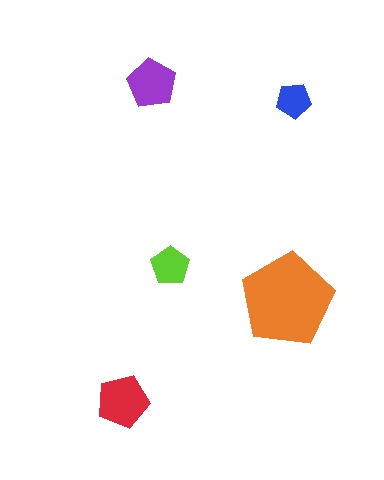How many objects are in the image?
There are 5 objects in the image.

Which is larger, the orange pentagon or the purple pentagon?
The orange one.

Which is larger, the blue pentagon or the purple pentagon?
The purple one.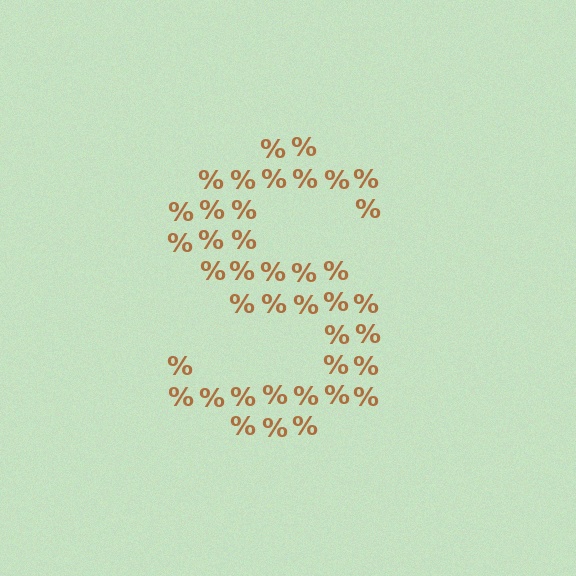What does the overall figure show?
The overall figure shows the letter S.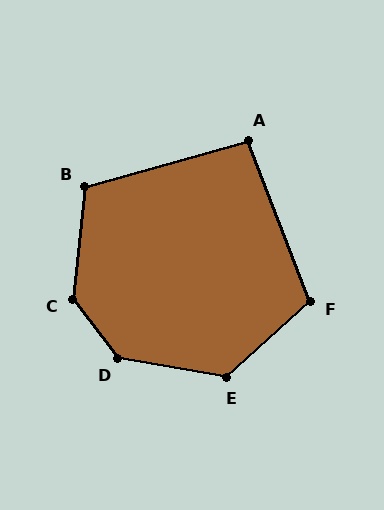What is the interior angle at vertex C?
Approximately 137 degrees (obtuse).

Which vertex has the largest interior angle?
D, at approximately 137 degrees.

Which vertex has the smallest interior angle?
A, at approximately 95 degrees.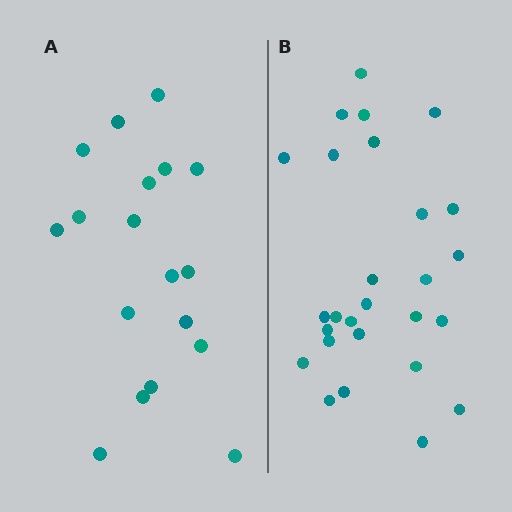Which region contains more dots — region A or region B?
Region B (the right region) has more dots.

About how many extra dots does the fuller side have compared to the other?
Region B has roughly 8 or so more dots than region A.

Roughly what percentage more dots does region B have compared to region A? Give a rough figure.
About 50% more.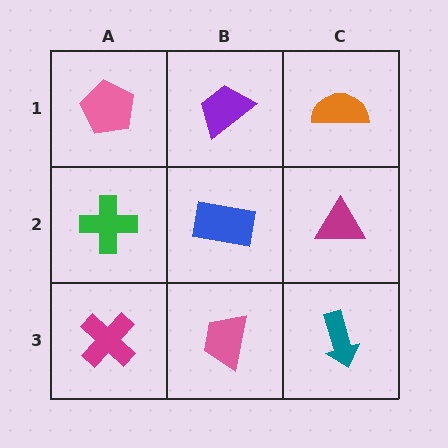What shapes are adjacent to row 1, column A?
A green cross (row 2, column A), a purple trapezoid (row 1, column B).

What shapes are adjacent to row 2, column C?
An orange semicircle (row 1, column C), a teal arrow (row 3, column C), a blue rectangle (row 2, column B).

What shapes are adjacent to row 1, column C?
A magenta triangle (row 2, column C), a purple trapezoid (row 1, column B).